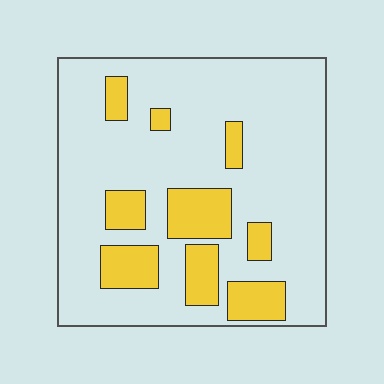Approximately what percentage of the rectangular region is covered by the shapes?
Approximately 20%.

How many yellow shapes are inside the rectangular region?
9.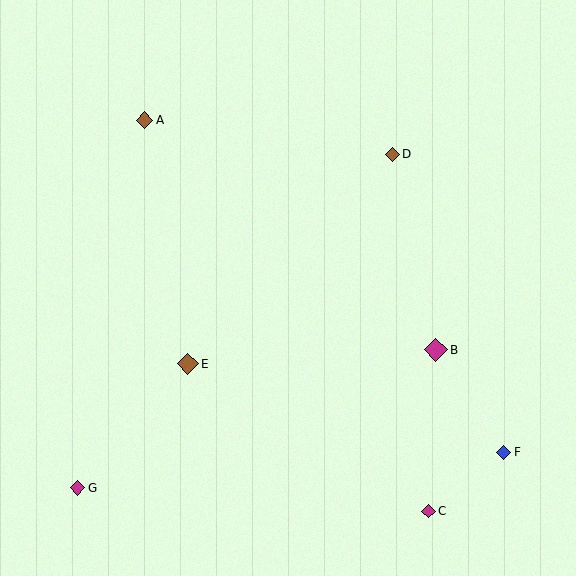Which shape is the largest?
The magenta diamond (labeled B) is the largest.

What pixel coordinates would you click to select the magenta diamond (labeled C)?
Click at (428, 511) to select the magenta diamond C.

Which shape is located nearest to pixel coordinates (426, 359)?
The magenta diamond (labeled B) at (436, 350) is nearest to that location.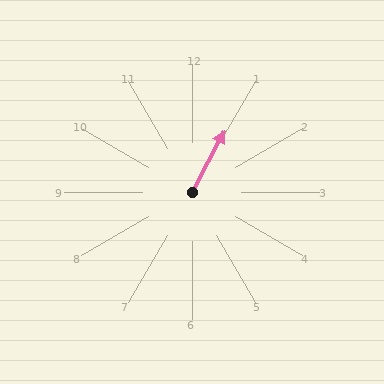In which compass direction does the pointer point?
Northeast.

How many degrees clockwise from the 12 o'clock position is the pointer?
Approximately 28 degrees.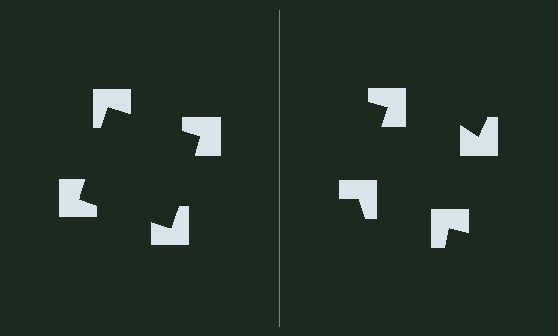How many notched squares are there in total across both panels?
8 — 4 on each side.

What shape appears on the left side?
An illusory square.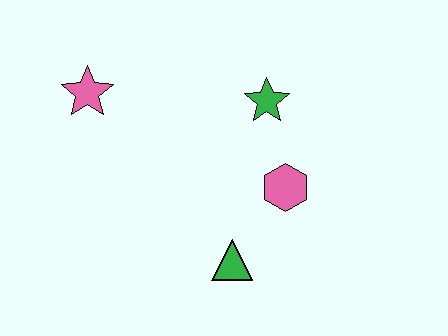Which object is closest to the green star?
The pink hexagon is closest to the green star.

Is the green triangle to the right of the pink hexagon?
No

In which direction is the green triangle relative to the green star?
The green triangle is below the green star.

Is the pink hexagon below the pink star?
Yes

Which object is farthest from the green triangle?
The pink star is farthest from the green triangle.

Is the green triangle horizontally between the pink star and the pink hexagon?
Yes